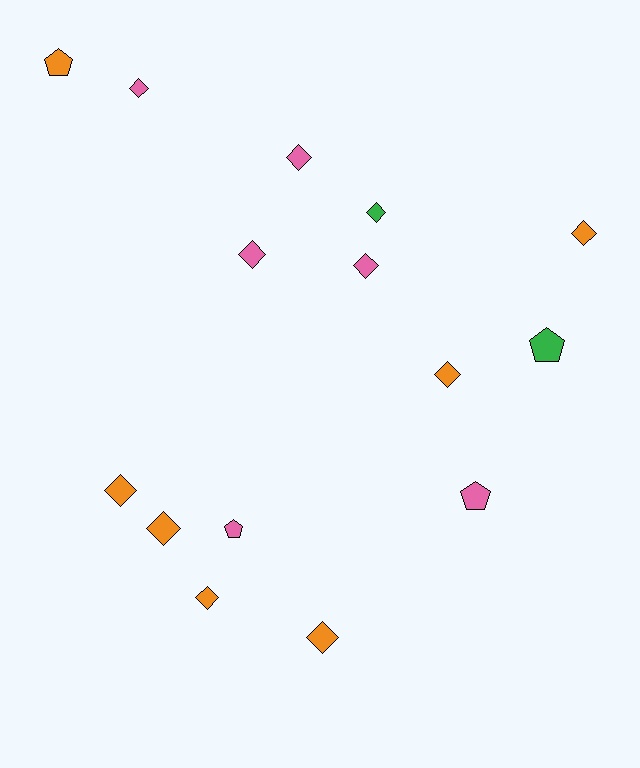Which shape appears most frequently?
Diamond, with 11 objects.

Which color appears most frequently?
Orange, with 7 objects.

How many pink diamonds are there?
There are 4 pink diamonds.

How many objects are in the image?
There are 15 objects.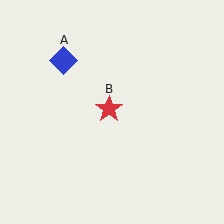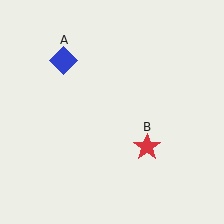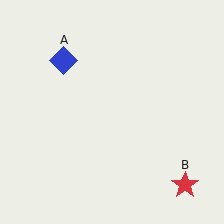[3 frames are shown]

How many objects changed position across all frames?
1 object changed position: red star (object B).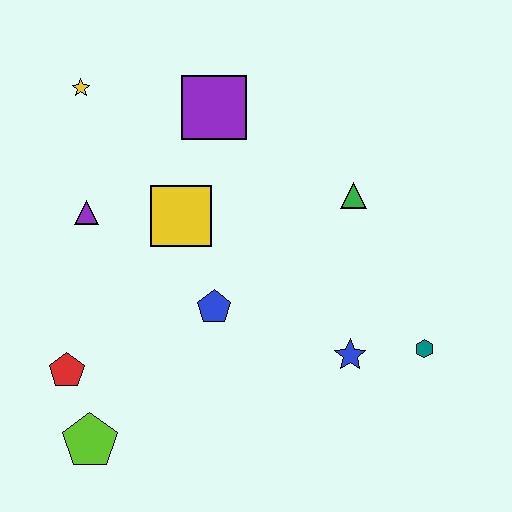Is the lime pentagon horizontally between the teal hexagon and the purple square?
No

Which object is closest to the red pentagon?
The lime pentagon is closest to the red pentagon.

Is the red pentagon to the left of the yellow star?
Yes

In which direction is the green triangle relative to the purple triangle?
The green triangle is to the right of the purple triangle.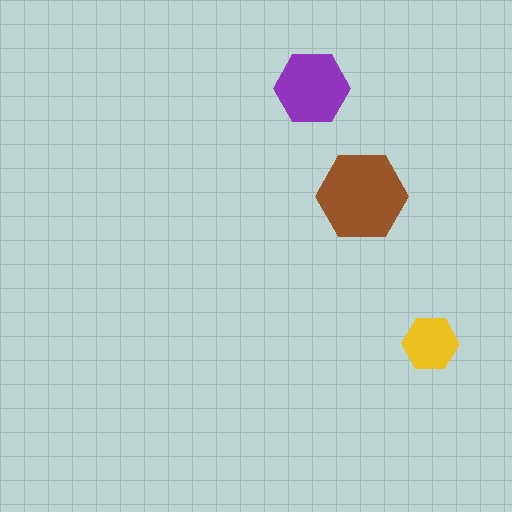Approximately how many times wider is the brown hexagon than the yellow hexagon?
About 1.5 times wider.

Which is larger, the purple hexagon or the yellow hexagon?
The purple one.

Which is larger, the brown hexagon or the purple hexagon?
The brown one.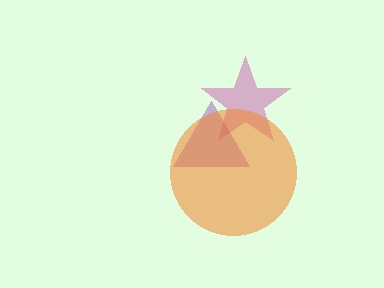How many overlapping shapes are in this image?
There are 3 overlapping shapes in the image.